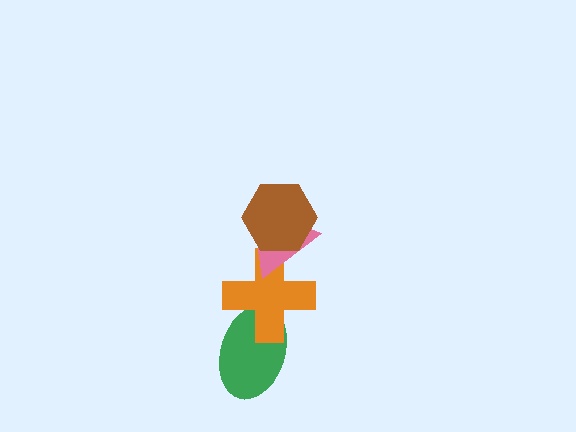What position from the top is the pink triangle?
The pink triangle is 2nd from the top.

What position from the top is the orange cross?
The orange cross is 3rd from the top.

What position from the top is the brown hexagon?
The brown hexagon is 1st from the top.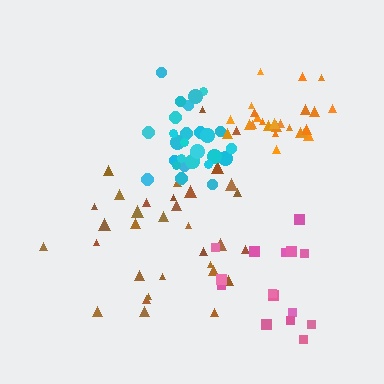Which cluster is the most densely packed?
Orange.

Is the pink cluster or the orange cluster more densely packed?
Orange.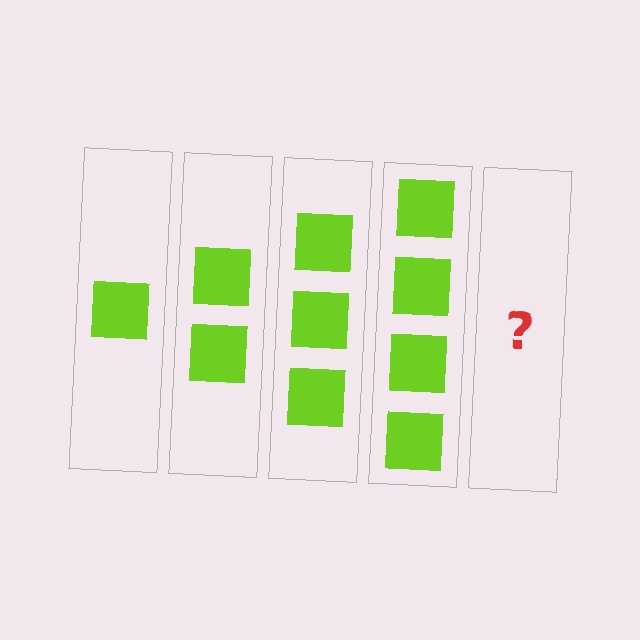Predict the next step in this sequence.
The next step is 5 squares.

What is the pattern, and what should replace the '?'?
The pattern is that each step adds one more square. The '?' should be 5 squares.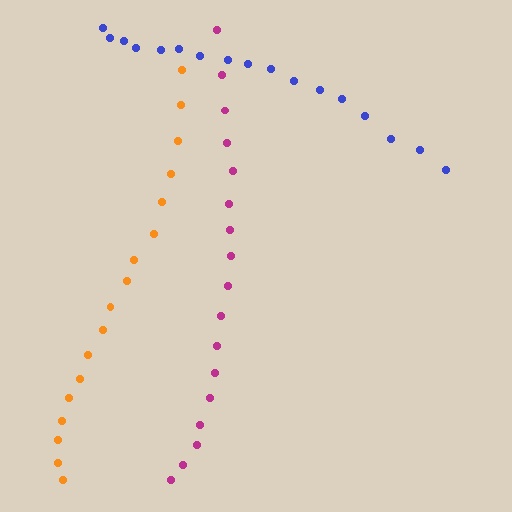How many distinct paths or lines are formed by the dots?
There are 3 distinct paths.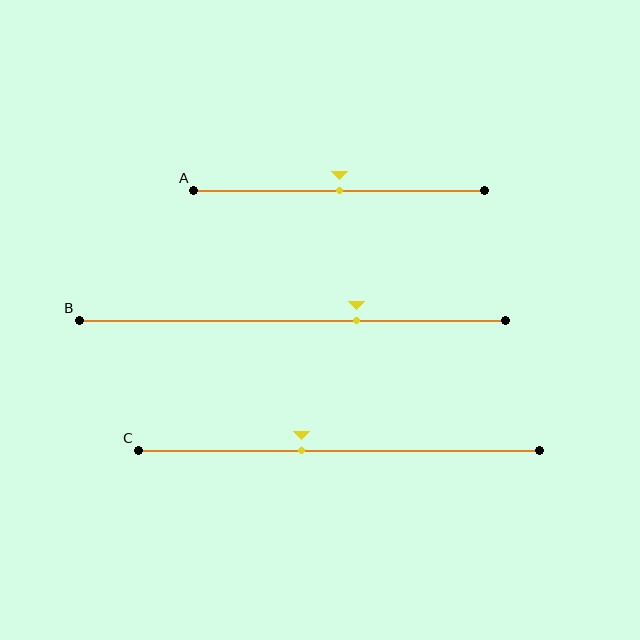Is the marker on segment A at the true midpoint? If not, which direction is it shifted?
Yes, the marker on segment A is at the true midpoint.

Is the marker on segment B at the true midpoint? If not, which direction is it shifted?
No, the marker on segment B is shifted to the right by about 15% of the segment length.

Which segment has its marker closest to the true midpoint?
Segment A has its marker closest to the true midpoint.